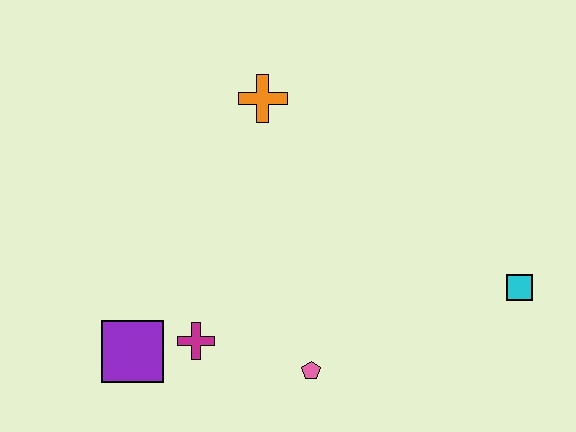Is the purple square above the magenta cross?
No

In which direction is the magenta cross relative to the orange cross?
The magenta cross is below the orange cross.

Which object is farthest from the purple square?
The cyan square is farthest from the purple square.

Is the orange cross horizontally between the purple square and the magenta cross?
No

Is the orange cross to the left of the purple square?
No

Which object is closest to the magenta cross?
The purple square is closest to the magenta cross.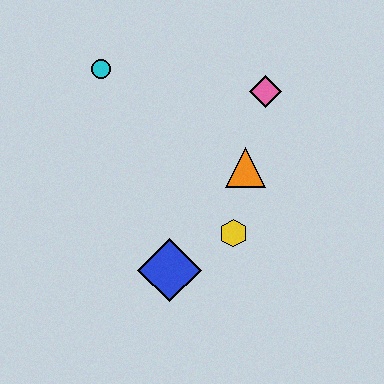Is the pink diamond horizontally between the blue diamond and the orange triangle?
No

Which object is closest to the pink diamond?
The orange triangle is closest to the pink diamond.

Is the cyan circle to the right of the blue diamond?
No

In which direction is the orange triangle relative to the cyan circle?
The orange triangle is to the right of the cyan circle.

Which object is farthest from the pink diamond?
The blue diamond is farthest from the pink diamond.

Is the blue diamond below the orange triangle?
Yes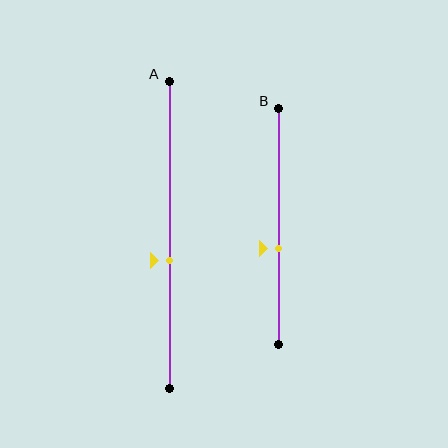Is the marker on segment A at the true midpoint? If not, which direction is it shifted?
No, the marker on segment A is shifted downward by about 8% of the segment length.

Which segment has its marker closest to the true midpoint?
Segment A has its marker closest to the true midpoint.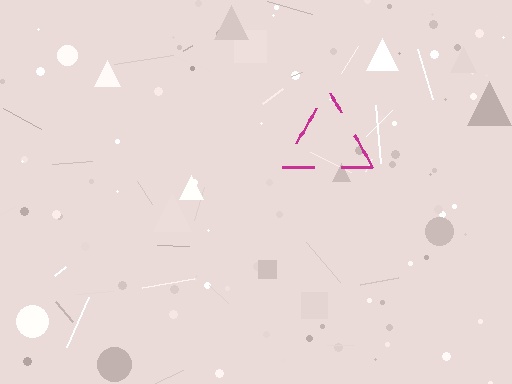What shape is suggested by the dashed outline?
The dashed outline suggests a triangle.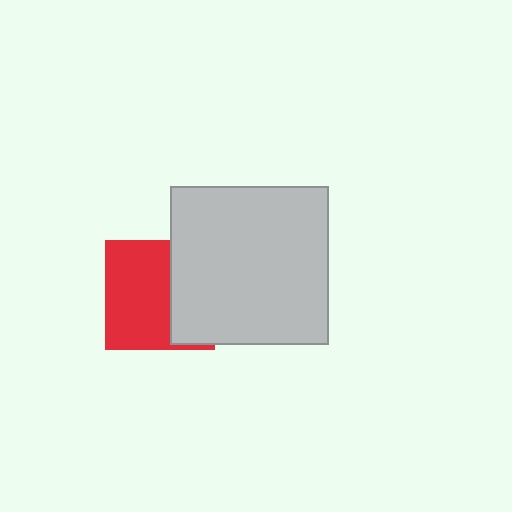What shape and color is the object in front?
The object in front is a light gray square.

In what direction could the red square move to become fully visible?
The red square could move left. That would shift it out from behind the light gray square entirely.